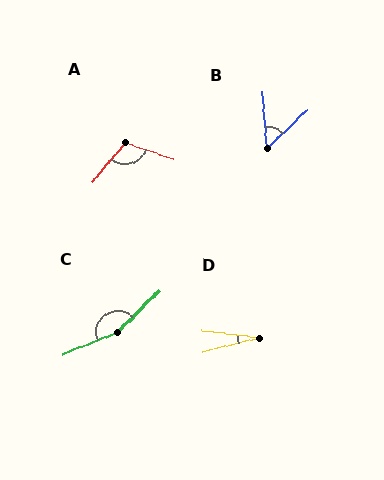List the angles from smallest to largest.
D (21°), B (52°), A (111°), C (157°).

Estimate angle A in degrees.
Approximately 111 degrees.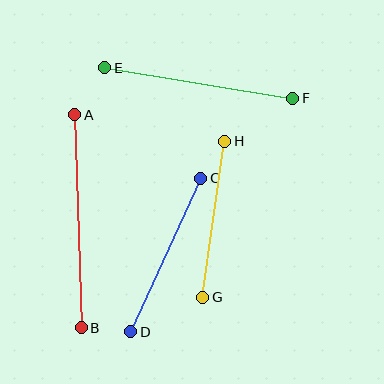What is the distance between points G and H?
The distance is approximately 157 pixels.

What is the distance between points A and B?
The distance is approximately 213 pixels.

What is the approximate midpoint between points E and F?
The midpoint is at approximately (199, 83) pixels.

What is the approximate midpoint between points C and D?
The midpoint is at approximately (166, 255) pixels.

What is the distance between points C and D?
The distance is approximately 168 pixels.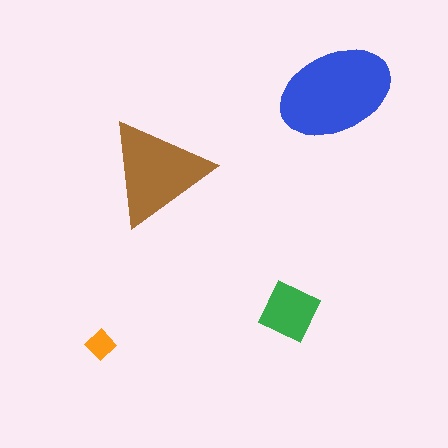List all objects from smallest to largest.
The orange diamond, the green square, the brown triangle, the blue ellipse.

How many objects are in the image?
There are 4 objects in the image.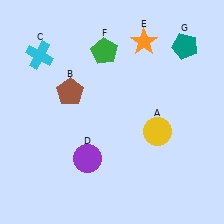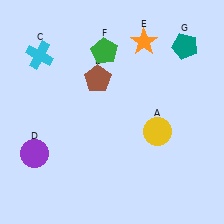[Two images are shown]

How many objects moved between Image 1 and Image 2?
2 objects moved between the two images.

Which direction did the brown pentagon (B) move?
The brown pentagon (B) moved right.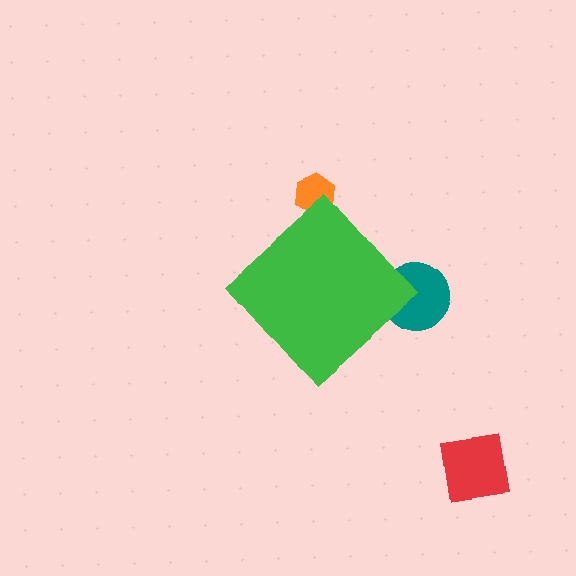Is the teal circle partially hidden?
Yes, the teal circle is partially hidden behind the green diamond.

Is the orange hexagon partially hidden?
Yes, the orange hexagon is partially hidden behind the green diamond.